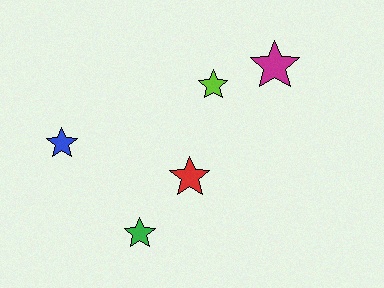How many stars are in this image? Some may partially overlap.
There are 5 stars.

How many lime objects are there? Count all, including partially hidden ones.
There is 1 lime object.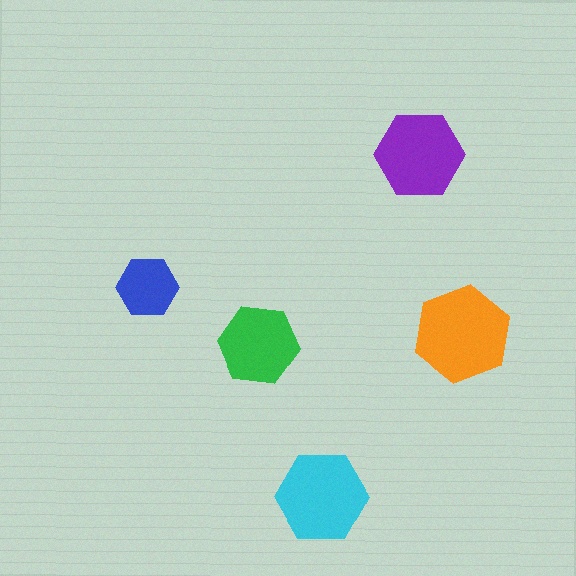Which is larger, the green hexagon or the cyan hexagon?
The cyan one.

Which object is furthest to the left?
The blue hexagon is leftmost.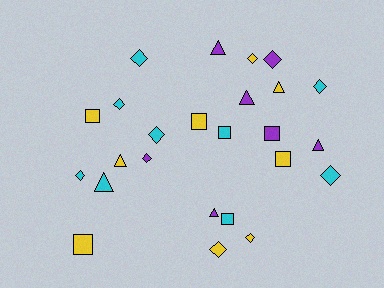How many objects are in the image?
There are 25 objects.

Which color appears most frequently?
Cyan, with 9 objects.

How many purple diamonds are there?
There are 2 purple diamonds.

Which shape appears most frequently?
Diamond, with 11 objects.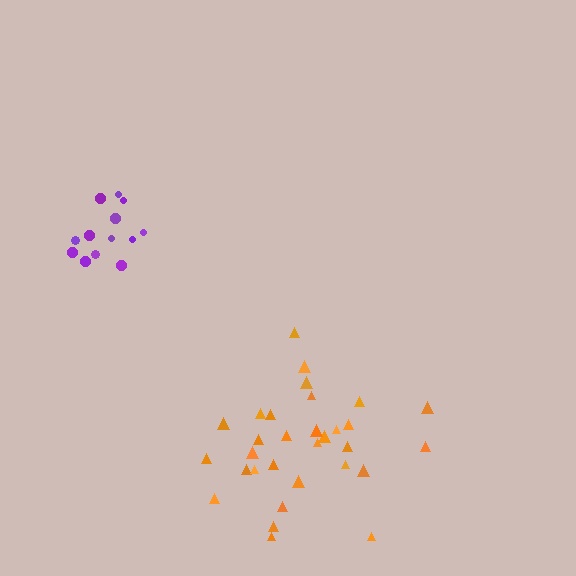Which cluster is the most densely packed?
Purple.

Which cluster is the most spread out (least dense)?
Orange.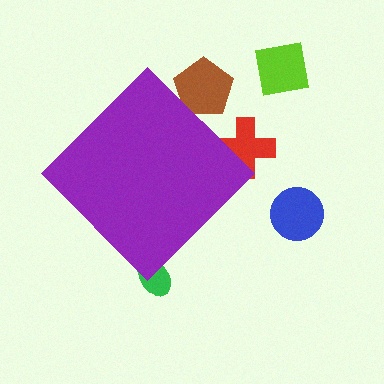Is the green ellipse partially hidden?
Yes, the green ellipse is partially hidden behind the purple diamond.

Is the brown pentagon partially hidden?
Yes, the brown pentagon is partially hidden behind the purple diamond.